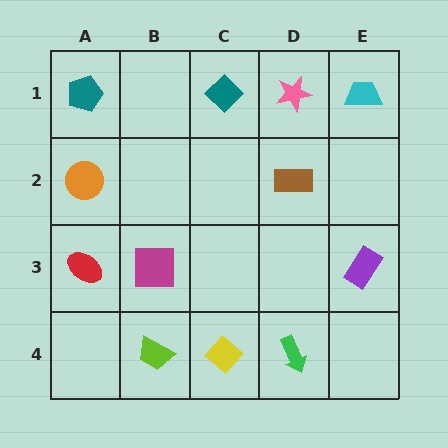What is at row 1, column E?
A cyan trapezoid.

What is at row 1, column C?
A teal diamond.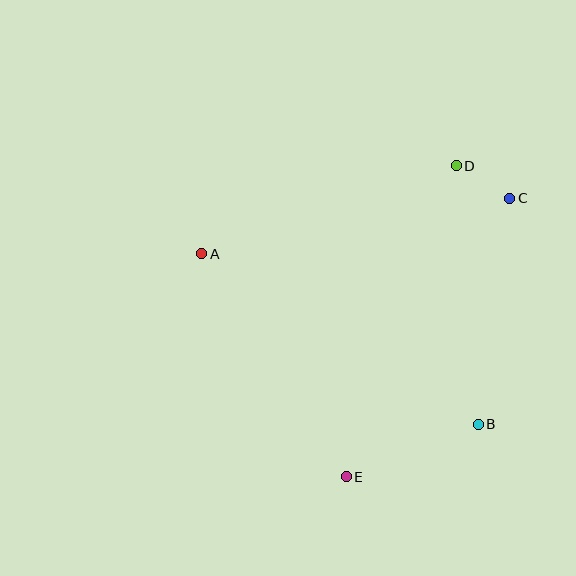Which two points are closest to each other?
Points C and D are closest to each other.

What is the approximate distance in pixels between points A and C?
The distance between A and C is approximately 313 pixels.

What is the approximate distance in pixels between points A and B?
The distance between A and B is approximately 325 pixels.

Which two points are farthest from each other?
Points D and E are farthest from each other.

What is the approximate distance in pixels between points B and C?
The distance between B and C is approximately 228 pixels.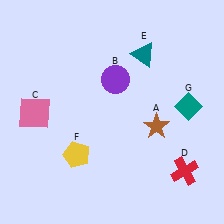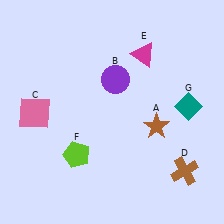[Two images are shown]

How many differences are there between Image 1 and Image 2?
There are 3 differences between the two images.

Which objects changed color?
D changed from red to brown. E changed from teal to magenta. F changed from yellow to lime.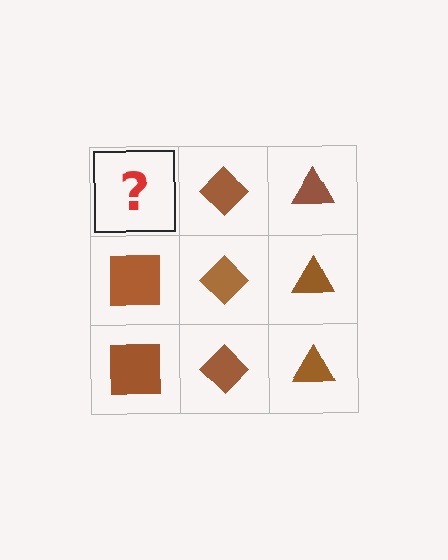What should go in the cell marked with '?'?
The missing cell should contain a brown square.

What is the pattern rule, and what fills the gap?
The rule is that each column has a consistent shape. The gap should be filled with a brown square.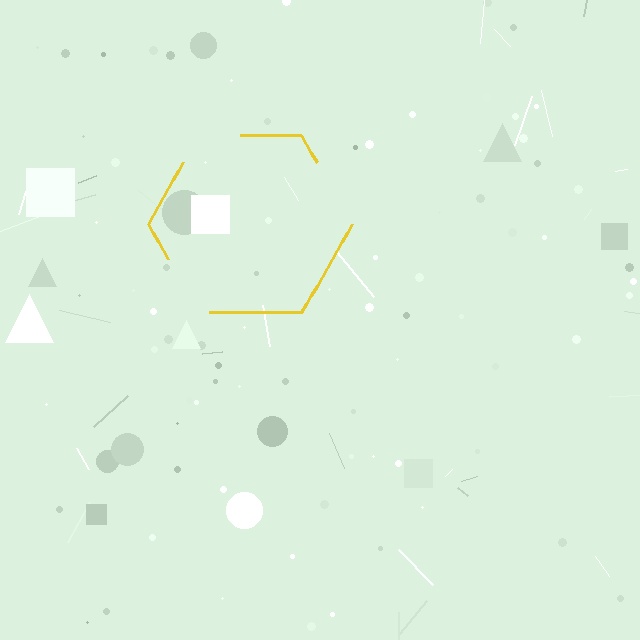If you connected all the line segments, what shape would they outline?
They would outline a hexagon.